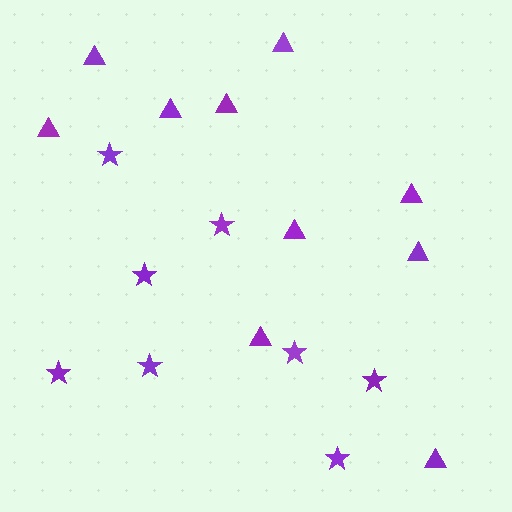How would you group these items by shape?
There are 2 groups: one group of triangles (10) and one group of stars (8).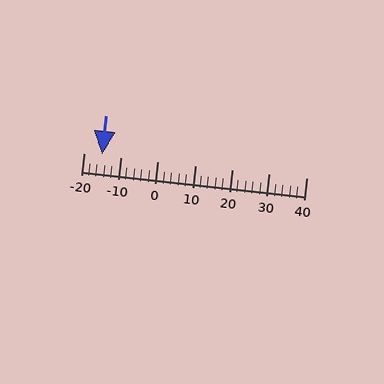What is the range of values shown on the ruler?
The ruler shows values from -20 to 40.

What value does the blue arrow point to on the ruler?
The blue arrow points to approximately -15.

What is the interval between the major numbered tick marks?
The major tick marks are spaced 10 units apart.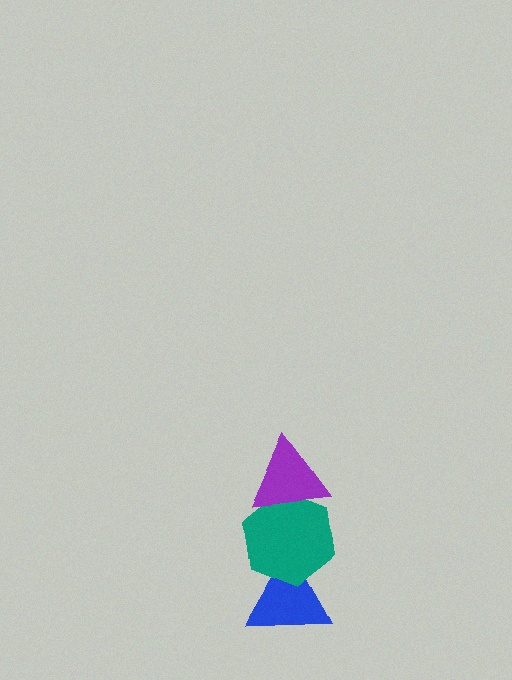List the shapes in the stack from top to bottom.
From top to bottom: the purple triangle, the teal hexagon, the blue triangle.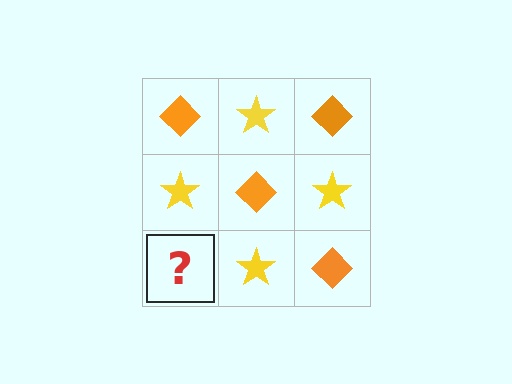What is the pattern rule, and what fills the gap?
The rule is that it alternates orange diamond and yellow star in a checkerboard pattern. The gap should be filled with an orange diamond.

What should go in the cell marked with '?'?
The missing cell should contain an orange diamond.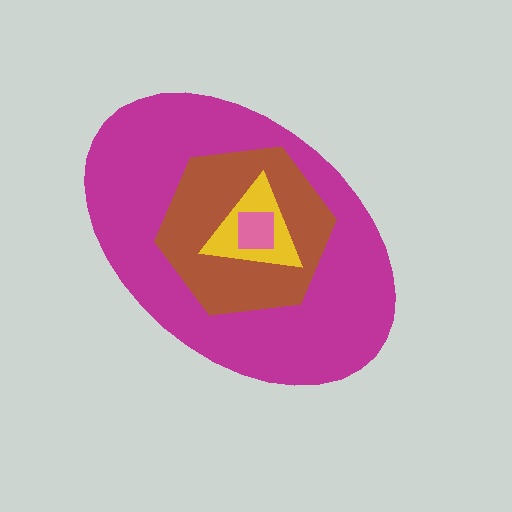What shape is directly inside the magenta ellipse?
The brown hexagon.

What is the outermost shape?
The magenta ellipse.